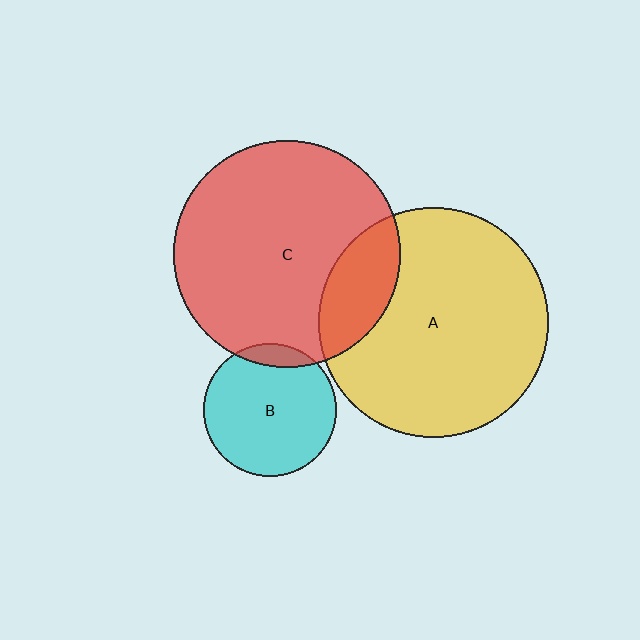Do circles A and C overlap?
Yes.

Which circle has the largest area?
Circle A (yellow).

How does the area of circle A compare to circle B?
Approximately 3.0 times.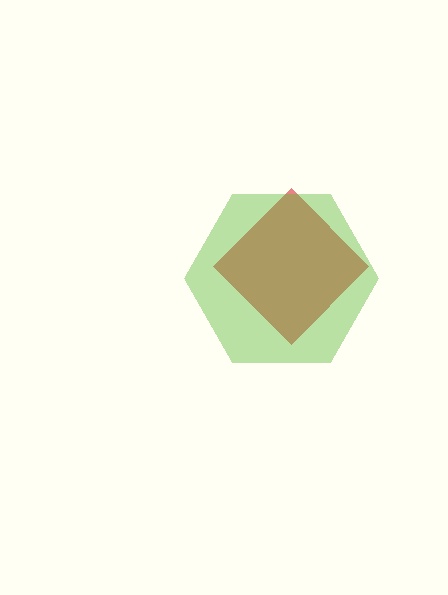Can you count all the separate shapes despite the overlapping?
Yes, there are 2 separate shapes.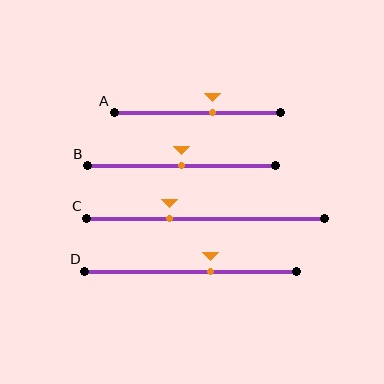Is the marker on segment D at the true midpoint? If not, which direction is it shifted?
No, the marker on segment D is shifted to the right by about 10% of the segment length.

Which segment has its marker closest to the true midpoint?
Segment B has its marker closest to the true midpoint.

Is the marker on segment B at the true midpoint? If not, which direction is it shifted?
Yes, the marker on segment B is at the true midpoint.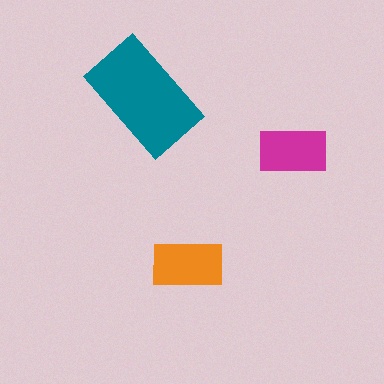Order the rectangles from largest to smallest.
the teal one, the orange one, the magenta one.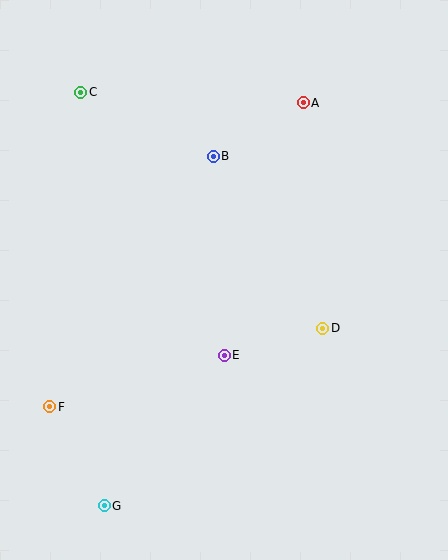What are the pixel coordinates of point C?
Point C is at (80, 92).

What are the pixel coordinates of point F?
Point F is at (50, 407).